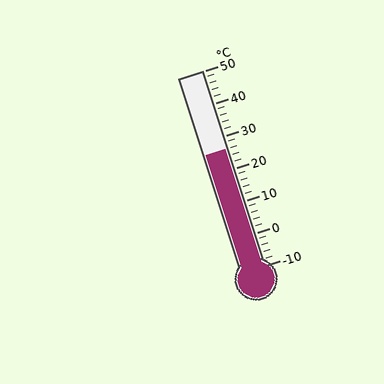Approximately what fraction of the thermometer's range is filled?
The thermometer is filled to approximately 60% of its range.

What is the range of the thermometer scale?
The thermometer scale ranges from -10°C to 50°C.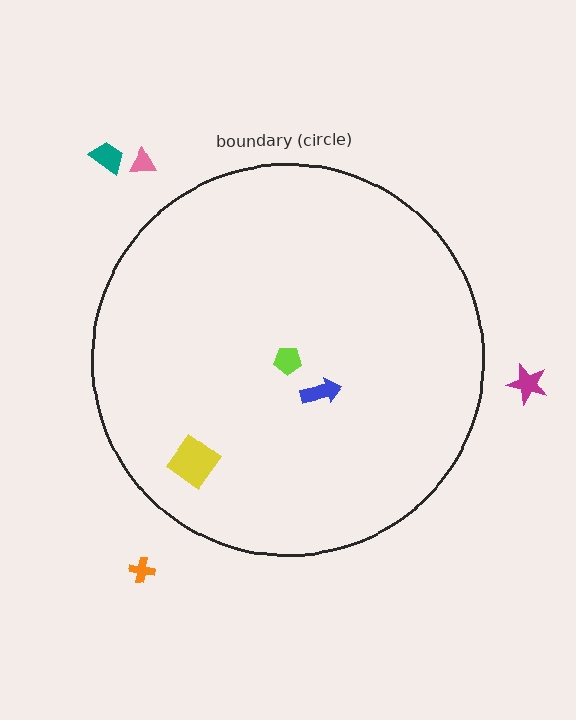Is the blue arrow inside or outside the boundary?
Inside.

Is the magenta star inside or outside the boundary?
Outside.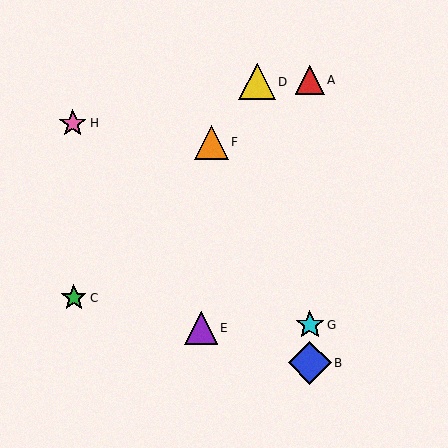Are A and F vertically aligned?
No, A is at x≈310 and F is at x≈211.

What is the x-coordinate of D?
Object D is at x≈257.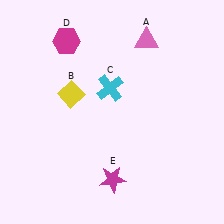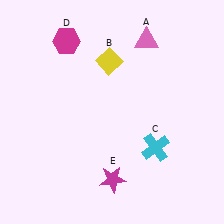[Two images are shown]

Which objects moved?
The objects that moved are: the yellow diamond (B), the cyan cross (C).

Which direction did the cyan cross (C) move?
The cyan cross (C) moved down.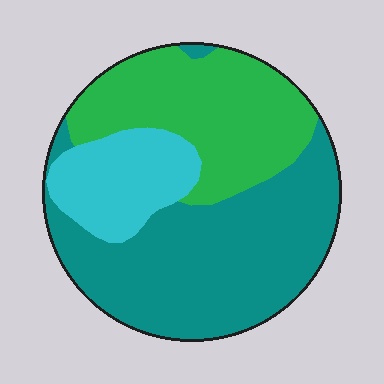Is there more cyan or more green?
Green.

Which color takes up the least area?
Cyan, at roughly 15%.